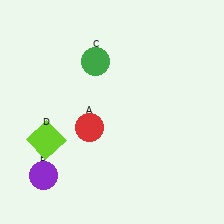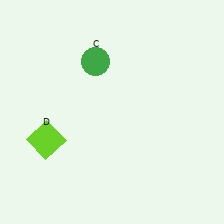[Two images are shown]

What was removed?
The purple circle (B), the red circle (A) were removed in Image 2.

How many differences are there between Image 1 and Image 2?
There are 2 differences between the two images.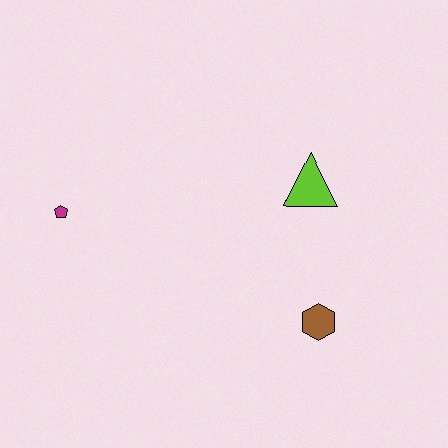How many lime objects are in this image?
There is 1 lime object.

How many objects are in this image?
There are 3 objects.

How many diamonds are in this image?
There are no diamonds.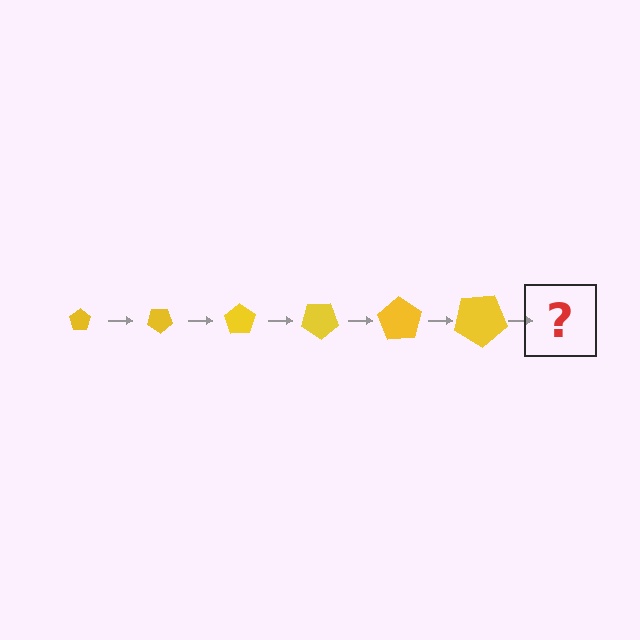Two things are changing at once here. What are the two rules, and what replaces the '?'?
The two rules are that the pentagon grows larger each step and it rotates 35 degrees each step. The '?' should be a pentagon, larger than the previous one and rotated 210 degrees from the start.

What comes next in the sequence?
The next element should be a pentagon, larger than the previous one and rotated 210 degrees from the start.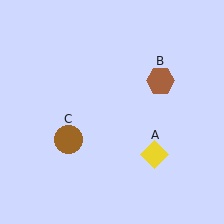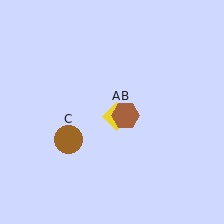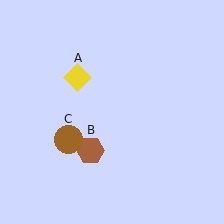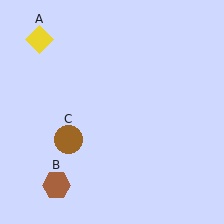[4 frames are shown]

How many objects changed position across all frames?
2 objects changed position: yellow diamond (object A), brown hexagon (object B).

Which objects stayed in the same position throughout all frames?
Brown circle (object C) remained stationary.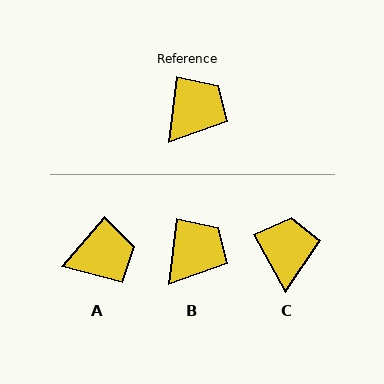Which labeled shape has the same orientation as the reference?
B.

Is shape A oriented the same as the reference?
No, it is off by about 34 degrees.